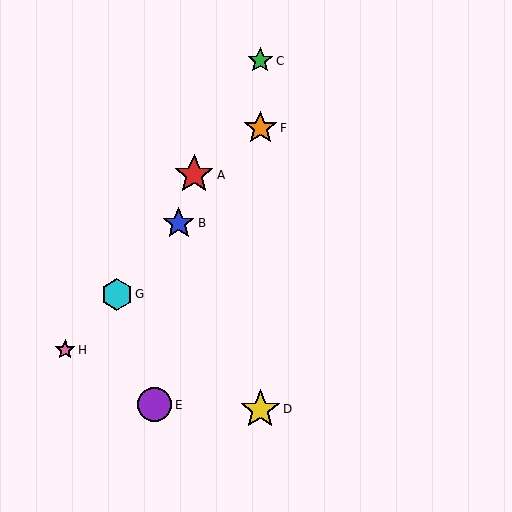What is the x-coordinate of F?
Object F is at x≈260.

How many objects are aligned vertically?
3 objects (C, D, F) are aligned vertically.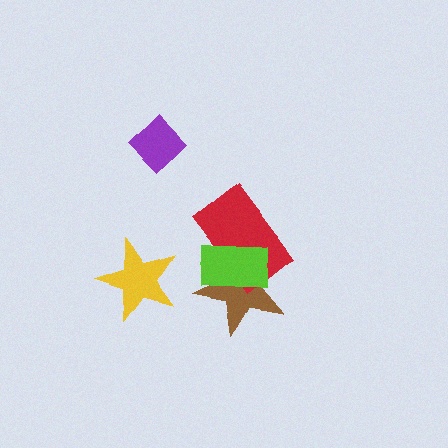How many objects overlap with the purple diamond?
0 objects overlap with the purple diamond.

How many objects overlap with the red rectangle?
2 objects overlap with the red rectangle.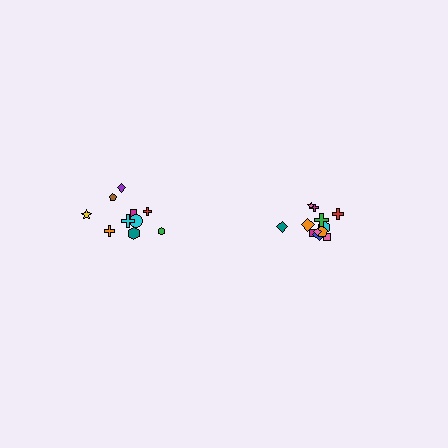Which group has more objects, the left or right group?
The right group.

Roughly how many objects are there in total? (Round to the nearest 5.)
Roughly 20 objects in total.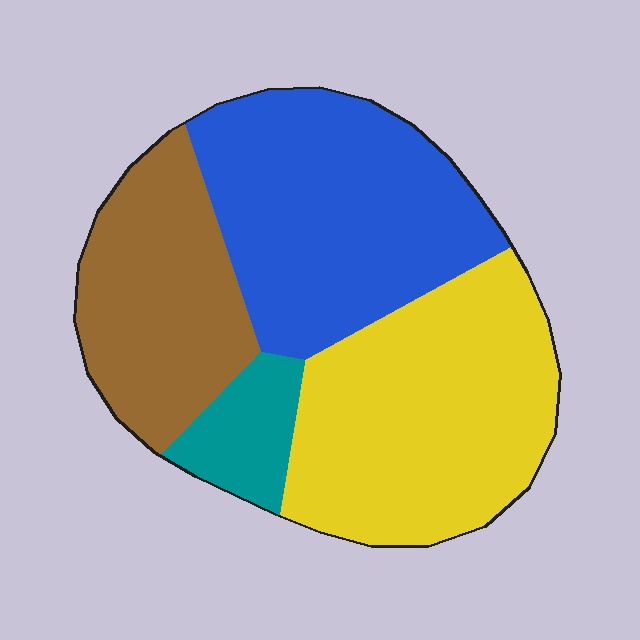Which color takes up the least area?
Teal, at roughly 10%.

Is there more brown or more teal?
Brown.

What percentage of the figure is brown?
Brown takes up between a sixth and a third of the figure.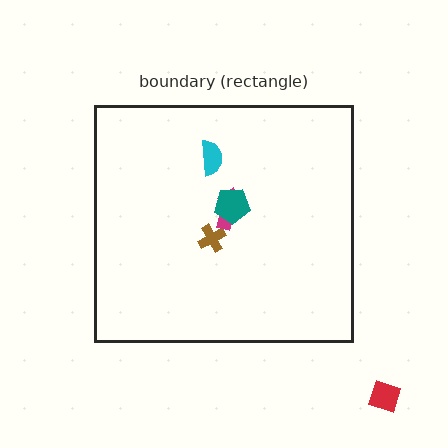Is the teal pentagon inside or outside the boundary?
Inside.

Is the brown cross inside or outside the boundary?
Inside.